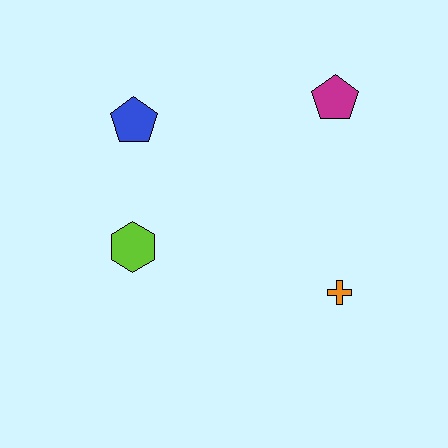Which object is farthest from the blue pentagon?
The orange cross is farthest from the blue pentagon.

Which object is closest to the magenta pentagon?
The orange cross is closest to the magenta pentagon.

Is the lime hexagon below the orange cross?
No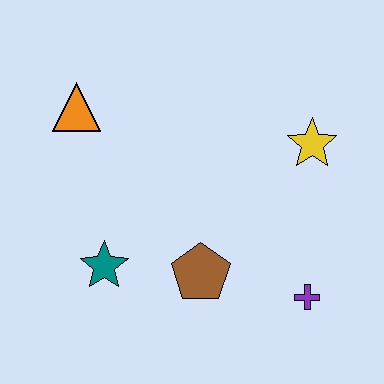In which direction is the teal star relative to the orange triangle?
The teal star is below the orange triangle.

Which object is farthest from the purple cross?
The orange triangle is farthest from the purple cross.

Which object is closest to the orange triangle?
The teal star is closest to the orange triangle.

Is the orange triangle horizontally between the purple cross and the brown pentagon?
No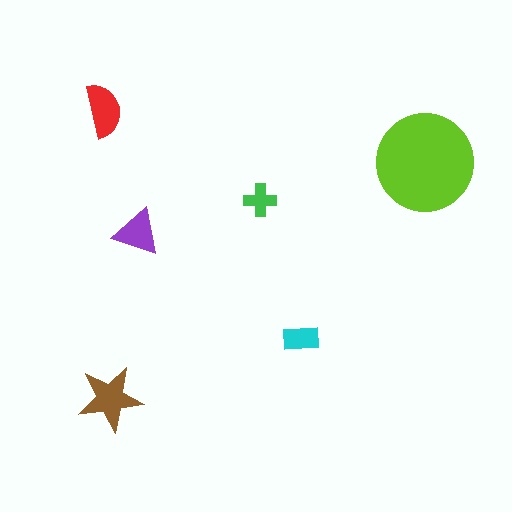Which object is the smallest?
The green cross.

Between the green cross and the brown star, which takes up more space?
The brown star.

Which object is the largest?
The lime circle.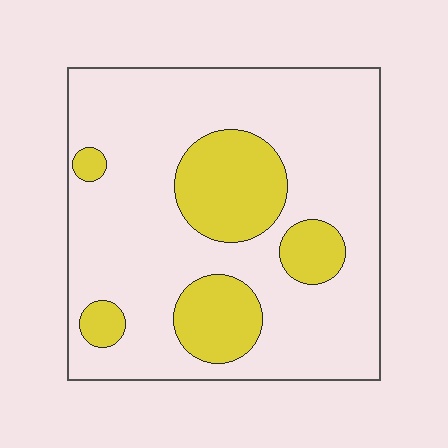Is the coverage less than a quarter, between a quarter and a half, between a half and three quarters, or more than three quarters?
Less than a quarter.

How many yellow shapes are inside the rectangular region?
5.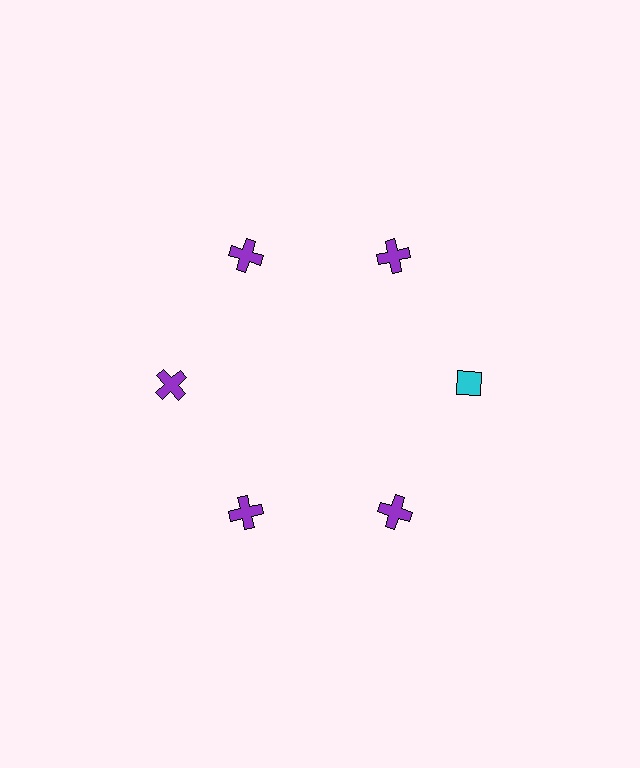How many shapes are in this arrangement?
There are 6 shapes arranged in a ring pattern.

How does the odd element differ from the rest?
It differs in both color (cyan instead of purple) and shape (diamond instead of cross).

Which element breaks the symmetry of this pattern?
The cyan diamond at roughly the 3 o'clock position breaks the symmetry. All other shapes are purple crosses.